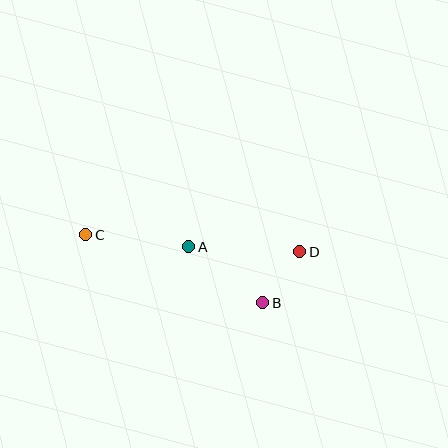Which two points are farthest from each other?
Points C and D are farthest from each other.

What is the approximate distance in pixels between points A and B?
The distance between A and B is approximately 93 pixels.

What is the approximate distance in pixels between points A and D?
The distance between A and D is approximately 111 pixels.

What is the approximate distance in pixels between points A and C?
The distance between A and C is approximately 104 pixels.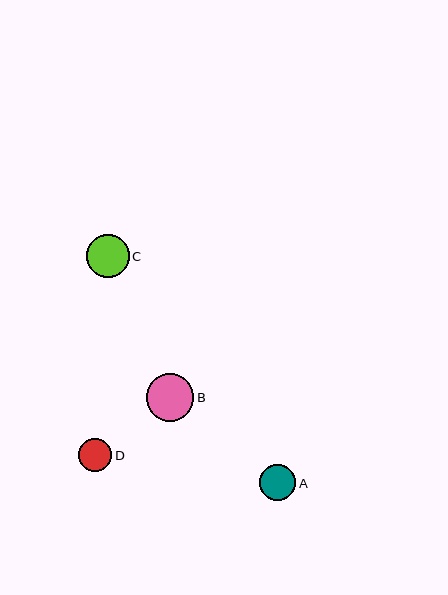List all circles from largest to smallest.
From largest to smallest: B, C, A, D.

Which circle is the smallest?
Circle D is the smallest with a size of approximately 33 pixels.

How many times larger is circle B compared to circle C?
Circle B is approximately 1.1 times the size of circle C.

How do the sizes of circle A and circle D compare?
Circle A and circle D are approximately the same size.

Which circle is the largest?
Circle B is the largest with a size of approximately 48 pixels.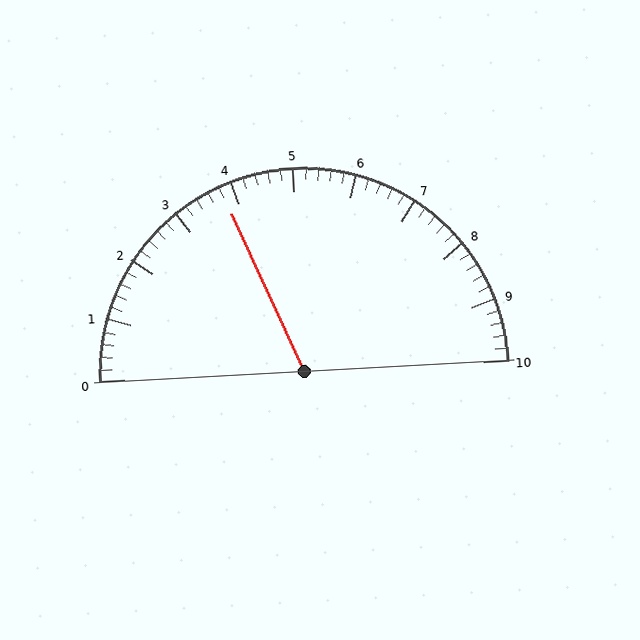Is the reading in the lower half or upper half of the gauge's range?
The reading is in the lower half of the range (0 to 10).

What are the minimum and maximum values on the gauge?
The gauge ranges from 0 to 10.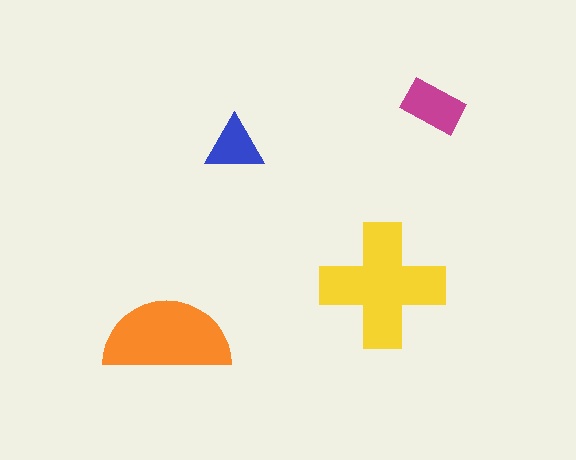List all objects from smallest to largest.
The blue triangle, the magenta rectangle, the orange semicircle, the yellow cross.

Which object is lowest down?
The orange semicircle is bottommost.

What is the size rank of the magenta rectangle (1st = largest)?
3rd.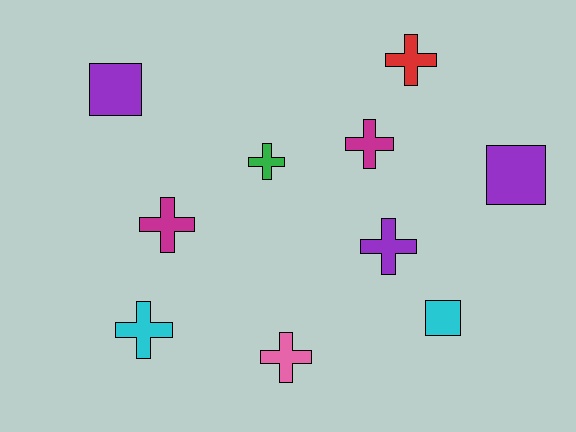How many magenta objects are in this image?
There are 2 magenta objects.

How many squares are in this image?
There are 3 squares.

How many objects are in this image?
There are 10 objects.